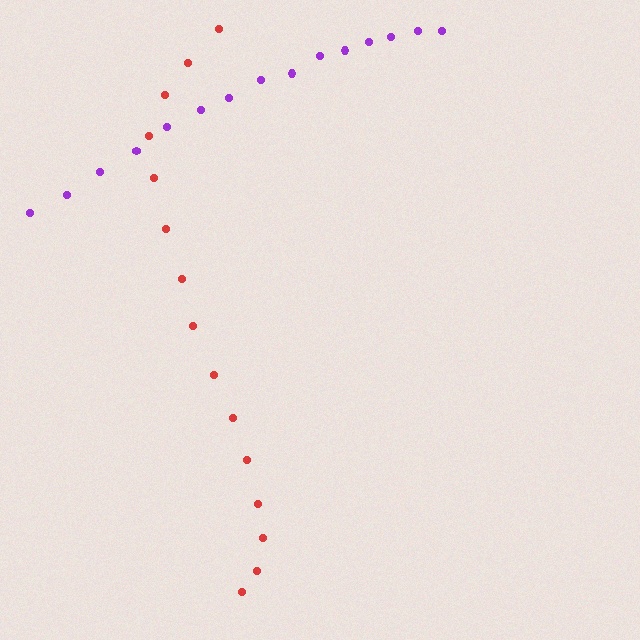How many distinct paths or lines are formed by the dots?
There are 2 distinct paths.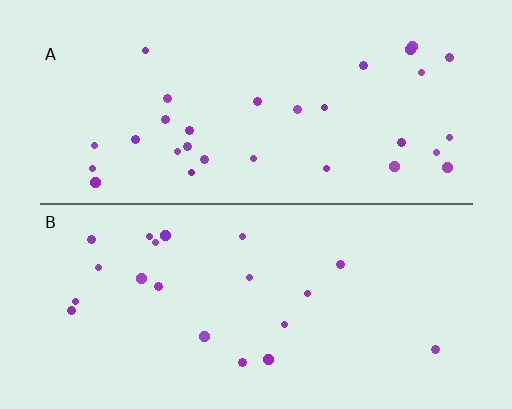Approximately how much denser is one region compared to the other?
Approximately 1.5× — region A over region B.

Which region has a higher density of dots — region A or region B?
A (the top).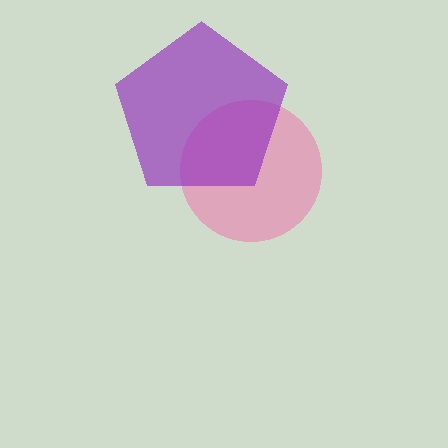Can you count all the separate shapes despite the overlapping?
Yes, there are 2 separate shapes.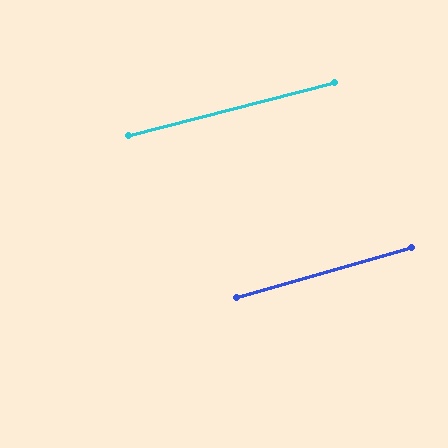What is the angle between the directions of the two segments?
Approximately 1 degree.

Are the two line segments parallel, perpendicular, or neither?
Parallel — their directions differ by only 1.4°.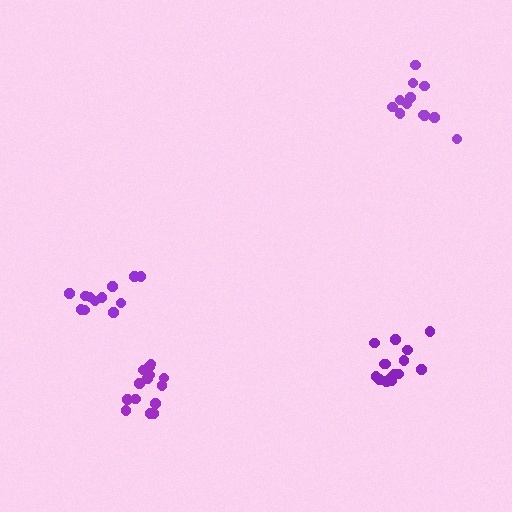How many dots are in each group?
Group 1: 14 dots, Group 2: 15 dots, Group 3: 12 dots, Group 4: 12 dots (53 total).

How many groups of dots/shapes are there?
There are 4 groups.